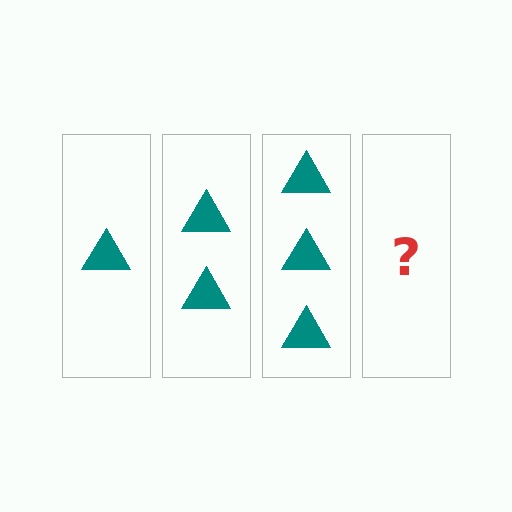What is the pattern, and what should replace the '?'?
The pattern is that each step adds one more triangle. The '?' should be 4 triangles.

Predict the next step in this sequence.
The next step is 4 triangles.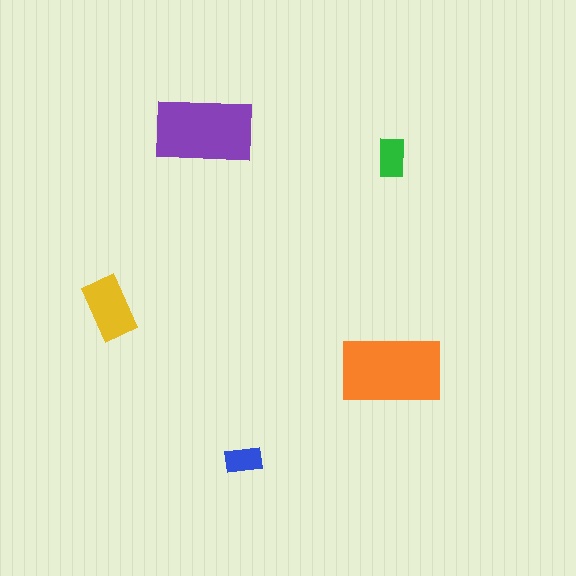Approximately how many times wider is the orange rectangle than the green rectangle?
About 2.5 times wider.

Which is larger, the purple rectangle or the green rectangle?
The purple one.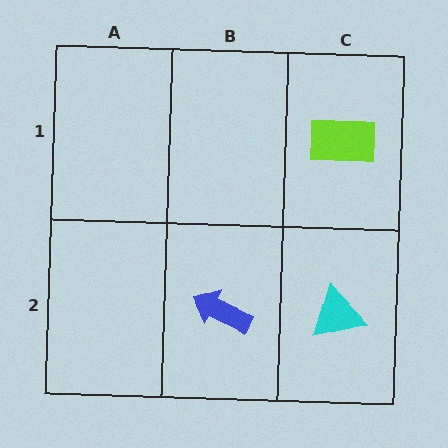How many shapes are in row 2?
2 shapes.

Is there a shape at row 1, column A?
No, that cell is empty.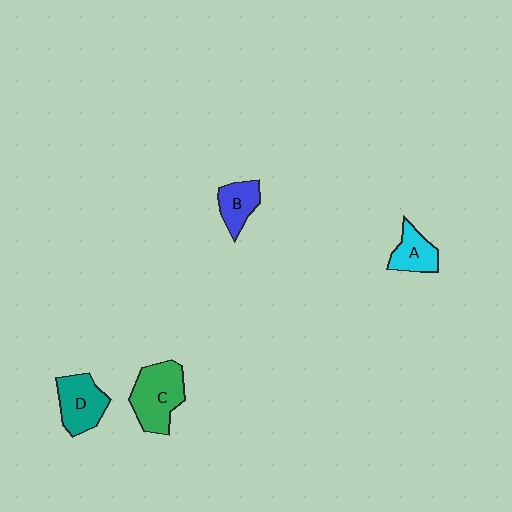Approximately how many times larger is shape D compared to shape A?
Approximately 1.4 times.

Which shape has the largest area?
Shape C (green).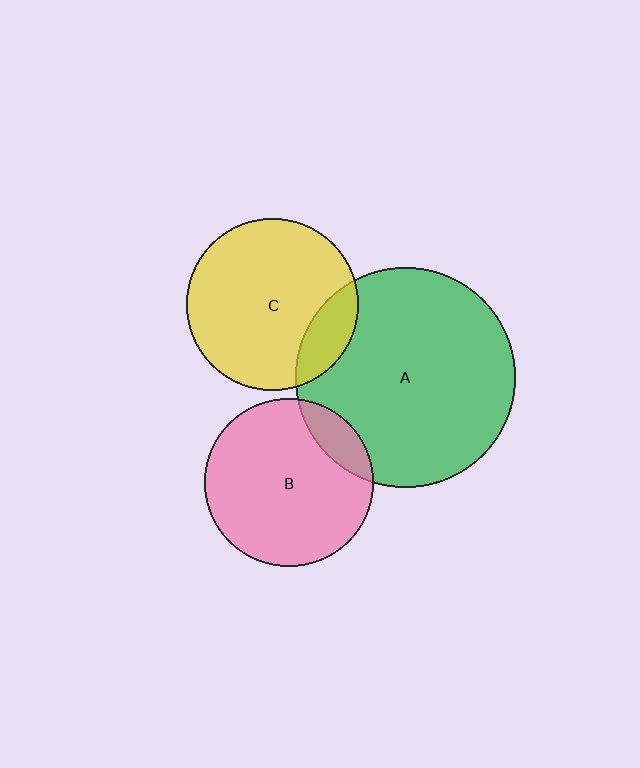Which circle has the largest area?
Circle A (green).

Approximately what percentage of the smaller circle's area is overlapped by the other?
Approximately 15%.